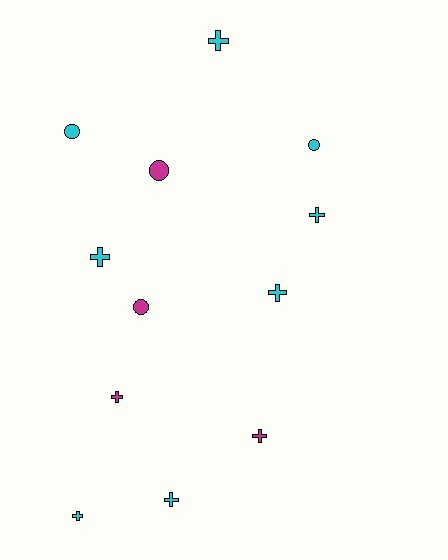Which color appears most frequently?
Cyan, with 8 objects.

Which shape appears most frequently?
Cross, with 8 objects.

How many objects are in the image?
There are 12 objects.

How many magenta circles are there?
There are 2 magenta circles.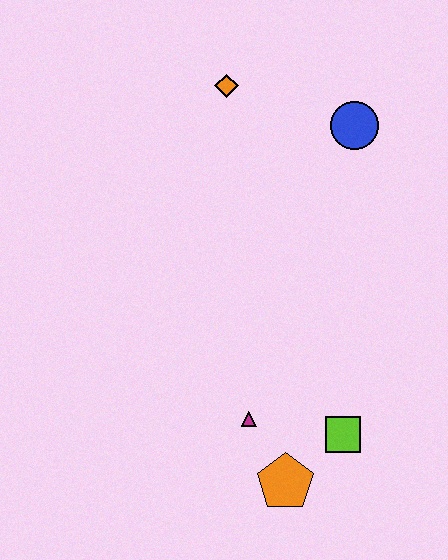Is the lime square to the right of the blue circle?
No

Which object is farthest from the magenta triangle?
The orange diamond is farthest from the magenta triangle.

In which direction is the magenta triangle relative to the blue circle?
The magenta triangle is below the blue circle.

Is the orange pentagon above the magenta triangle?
No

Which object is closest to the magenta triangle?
The orange pentagon is closest to the magenta triangle.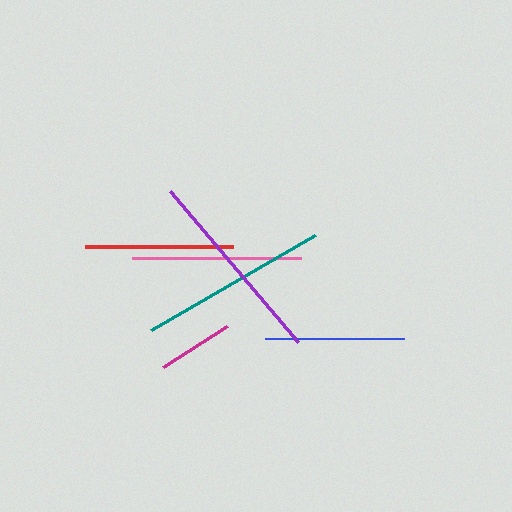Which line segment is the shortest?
The magenta line is the shortest at approximately 76 pixels.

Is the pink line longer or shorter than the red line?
The pink line is longer than the red line.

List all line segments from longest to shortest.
From longest to shortest: purple, teal, pink, red, blue, magenta.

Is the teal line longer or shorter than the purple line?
The purple line is longer than the teal line.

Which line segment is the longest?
The purple line is the longest at approximately 198 pixels.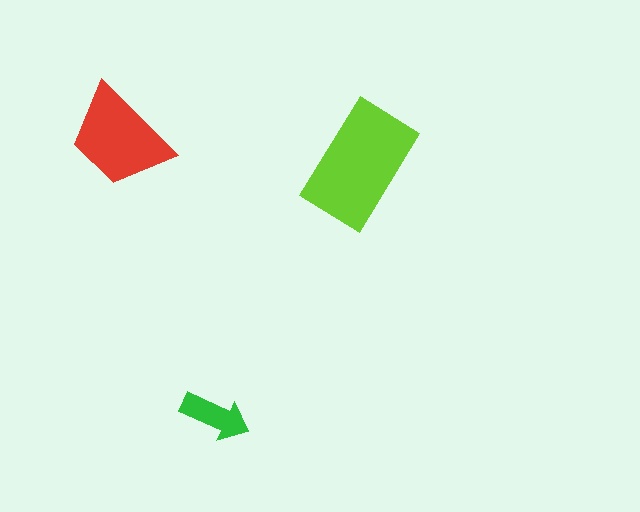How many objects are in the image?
There are 3 objects in the image.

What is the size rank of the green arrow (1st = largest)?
3rd.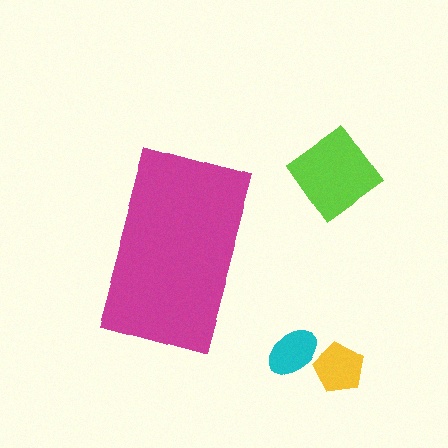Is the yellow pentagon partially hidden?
No, the yellow pentagon is fully visible.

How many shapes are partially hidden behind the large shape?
0 shapes are partially hidden.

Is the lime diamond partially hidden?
No, the lime diamond is fully visible.